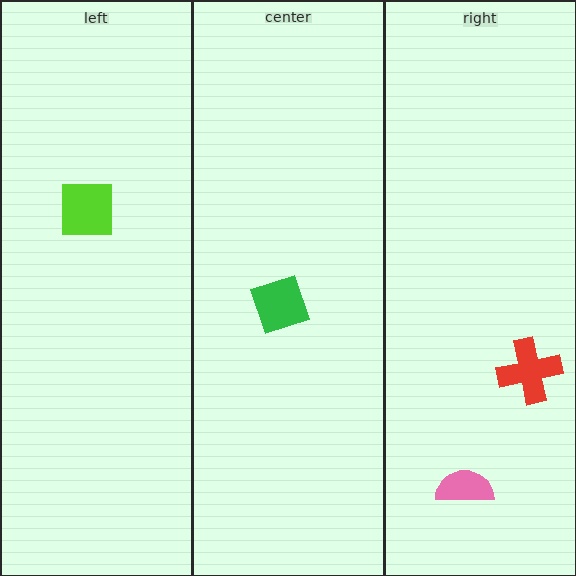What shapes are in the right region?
The red cross, the pink semicircle.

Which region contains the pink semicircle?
The right region.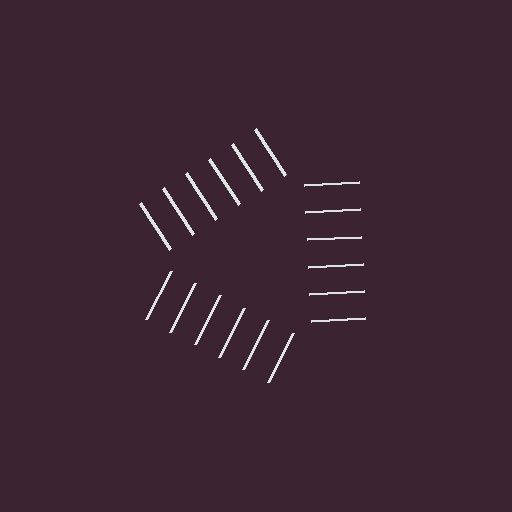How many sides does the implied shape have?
3 sides — the line-ends trace a triangle.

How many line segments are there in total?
18 — 6 along each of the 3 edges.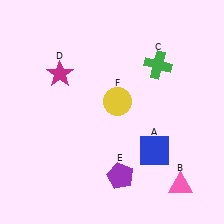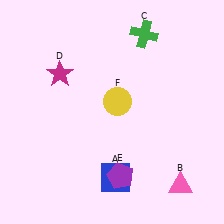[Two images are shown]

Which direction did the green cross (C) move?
The green cross (C) moved up.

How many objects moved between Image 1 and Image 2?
2 objects moved between the two images.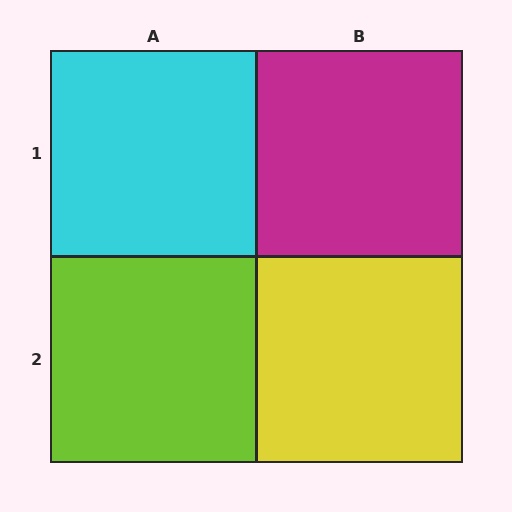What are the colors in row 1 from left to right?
Cyan, magenta.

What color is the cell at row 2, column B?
Yellow.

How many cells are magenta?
1 cell is magenta.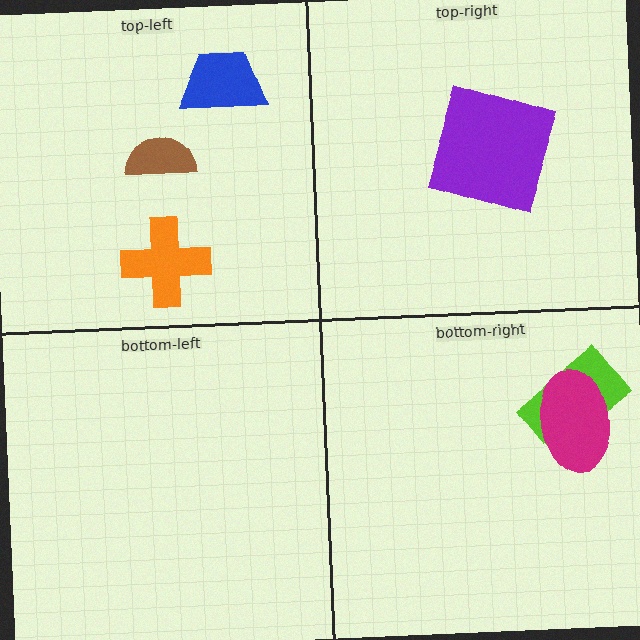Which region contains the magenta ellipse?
The bottom-right region.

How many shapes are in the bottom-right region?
2.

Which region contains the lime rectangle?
The bottom-right region.